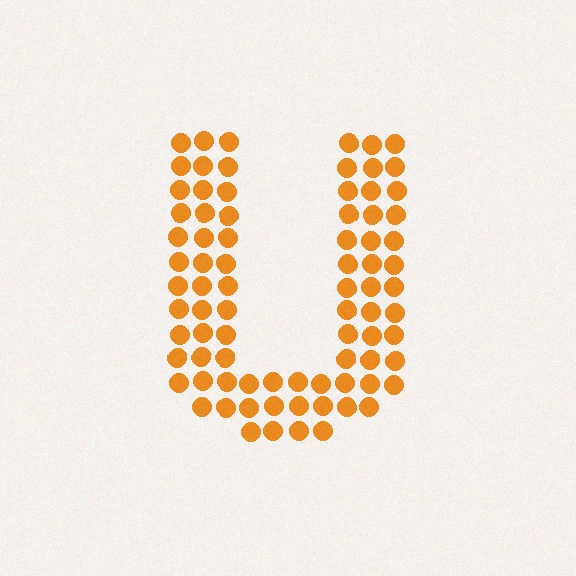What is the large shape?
The large shape is the letter U.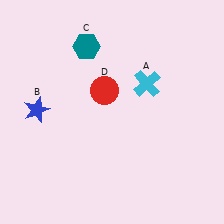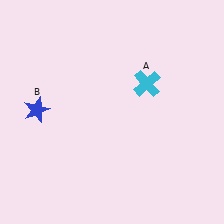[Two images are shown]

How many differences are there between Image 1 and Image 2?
There are 2 differences between the two images.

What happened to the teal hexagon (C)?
The teal hexagon (C) was removed in Image 2. It was in the top-left area of Image 1.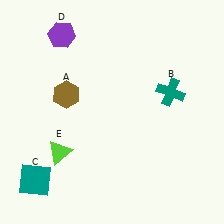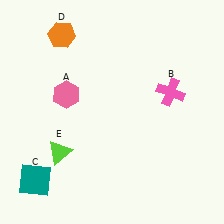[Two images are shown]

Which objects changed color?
A changed from brown to pink. B changed from teal to pink. D changed from purple to orange.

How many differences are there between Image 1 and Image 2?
There are 3 differences between the two images.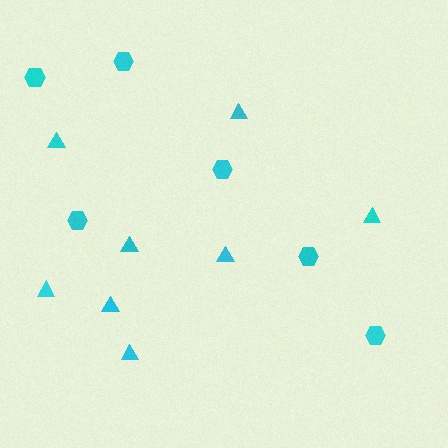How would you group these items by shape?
There are 2 groups: one group of triangles (8) and one group of hexagons (6).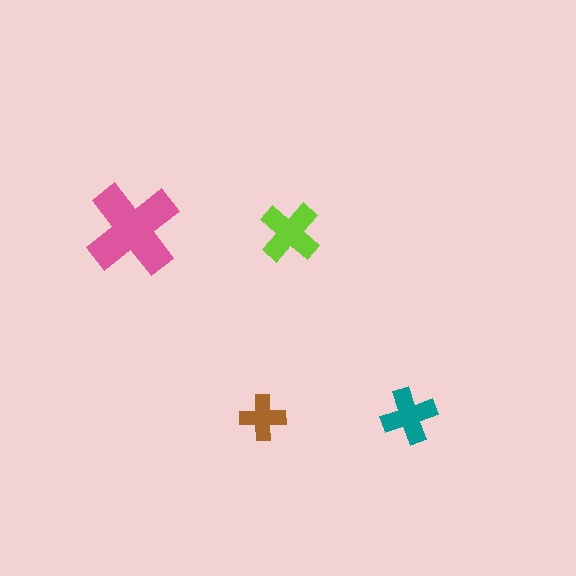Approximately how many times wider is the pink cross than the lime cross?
About 1.5 times wider.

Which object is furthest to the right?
The teal cross is rightmost.